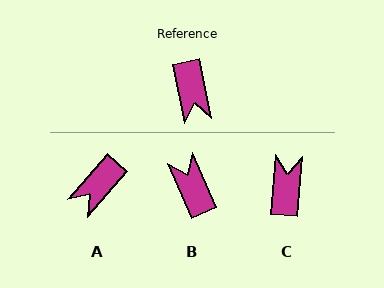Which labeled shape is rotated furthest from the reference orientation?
B, about 168 degrees away.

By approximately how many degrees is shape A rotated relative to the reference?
Approximately 53 degrees clockwise.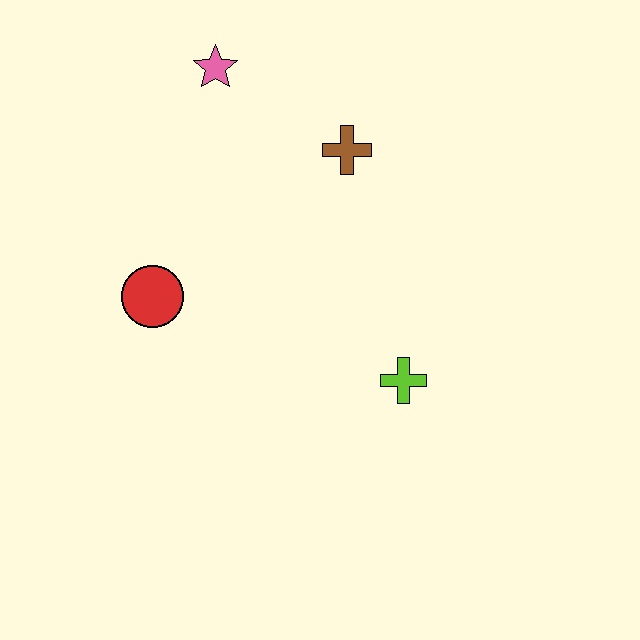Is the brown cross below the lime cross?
No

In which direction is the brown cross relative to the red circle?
The brown cross is to the right of the red circle.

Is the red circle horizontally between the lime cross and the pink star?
No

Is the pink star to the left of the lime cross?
Yes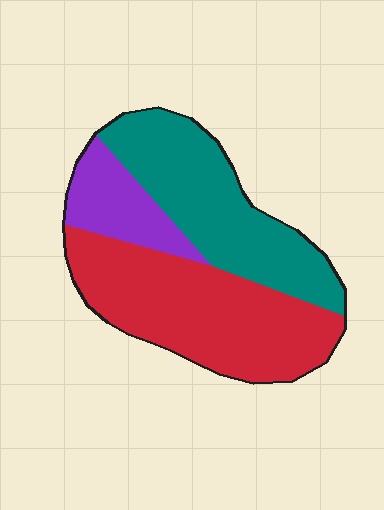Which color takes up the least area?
Purple, at roughly 15%.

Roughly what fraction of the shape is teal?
Teal takes up about three eighths (3/8) of the shape.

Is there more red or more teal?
Red.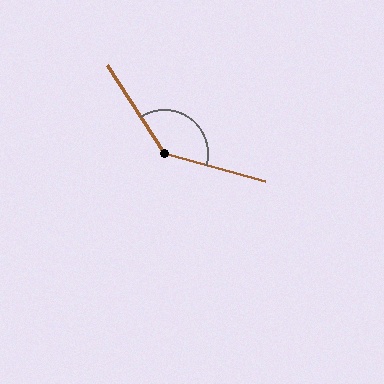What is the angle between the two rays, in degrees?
Approximately 138 degrees.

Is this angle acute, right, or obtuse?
It is obtuse.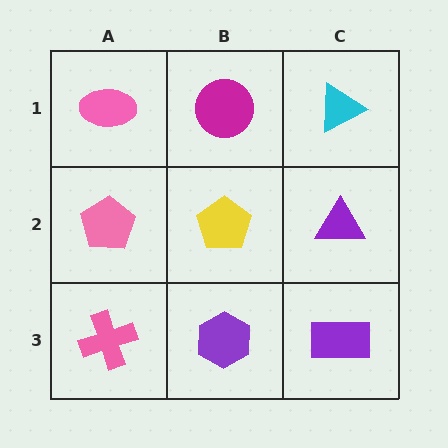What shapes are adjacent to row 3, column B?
A yellow pentagon (row 2, column B), a pink cross (row 3, column A), a purple rectangle (row 3, column C).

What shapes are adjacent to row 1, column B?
A yellow pentagon (row 2, column B), a pink ellipse (row 1, column A), a cyan triangle (row 1, column C).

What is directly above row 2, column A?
A pink ellipse.